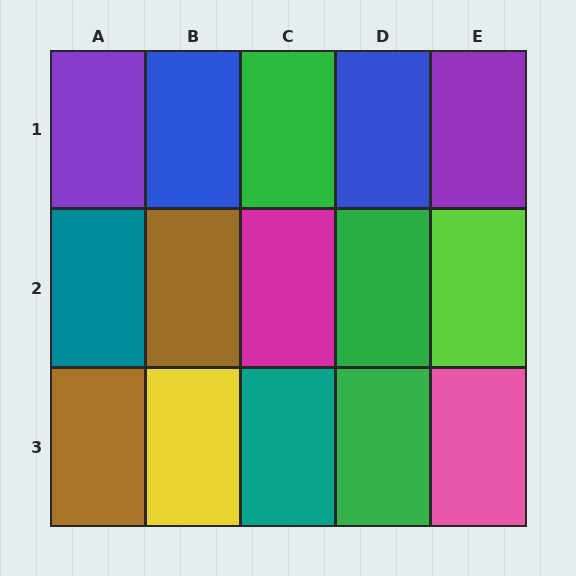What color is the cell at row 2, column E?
Lime.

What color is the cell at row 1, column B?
Blue.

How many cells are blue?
2 cells are blue.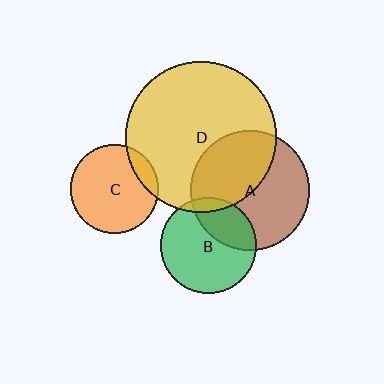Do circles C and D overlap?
Yes.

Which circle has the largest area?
Circle D (yellow).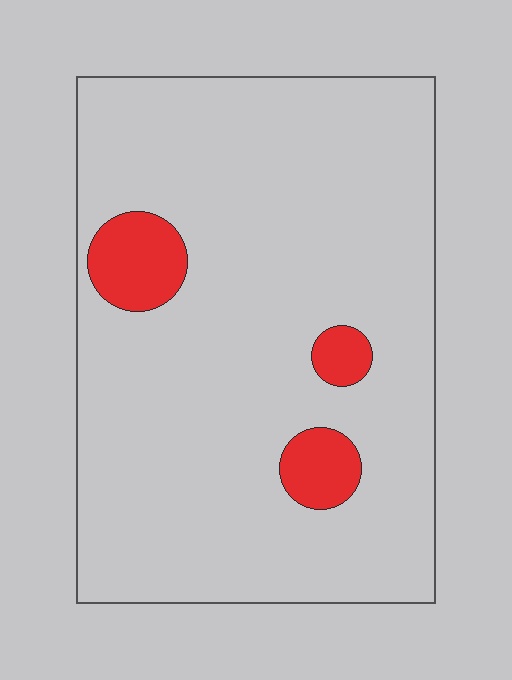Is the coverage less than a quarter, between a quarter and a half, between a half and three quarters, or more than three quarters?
Less than a quarter.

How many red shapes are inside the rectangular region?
3.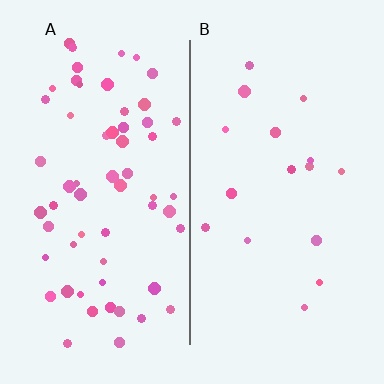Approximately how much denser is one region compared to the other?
Approximately 3.7× — region A over region B.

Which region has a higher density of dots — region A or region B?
A (the left).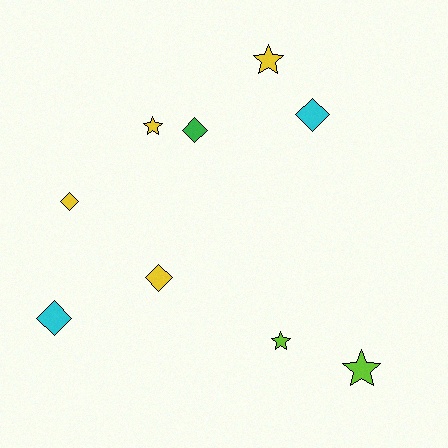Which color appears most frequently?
Yellow, with 4 objects.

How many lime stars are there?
There are 2 lime stars.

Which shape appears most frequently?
Diamond, with 5 objects.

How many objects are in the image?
There are 9 objects.